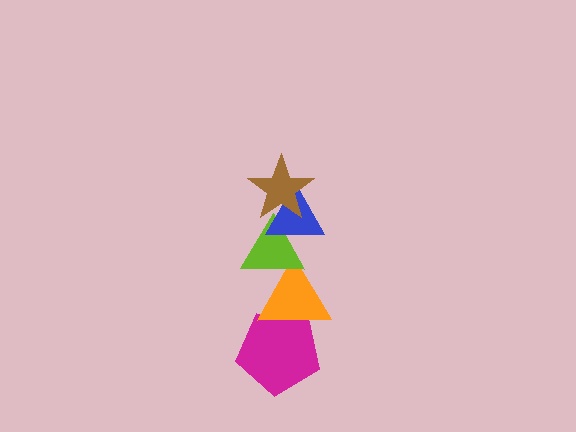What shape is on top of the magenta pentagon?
The orange triangle is on top of the magenta pentagon.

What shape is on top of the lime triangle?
The blue triangle is on top of the lime triangle.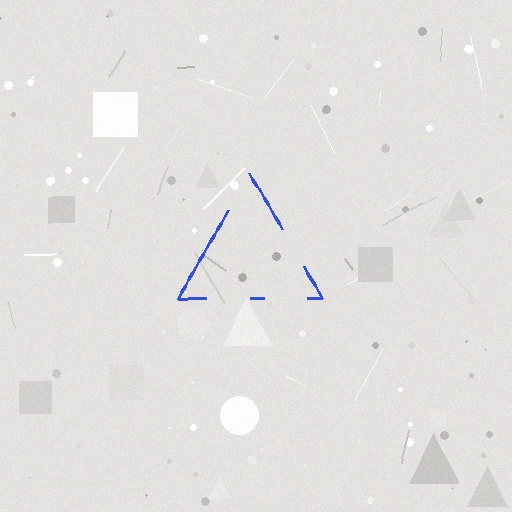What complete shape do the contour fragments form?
The contour fragments form a triangle.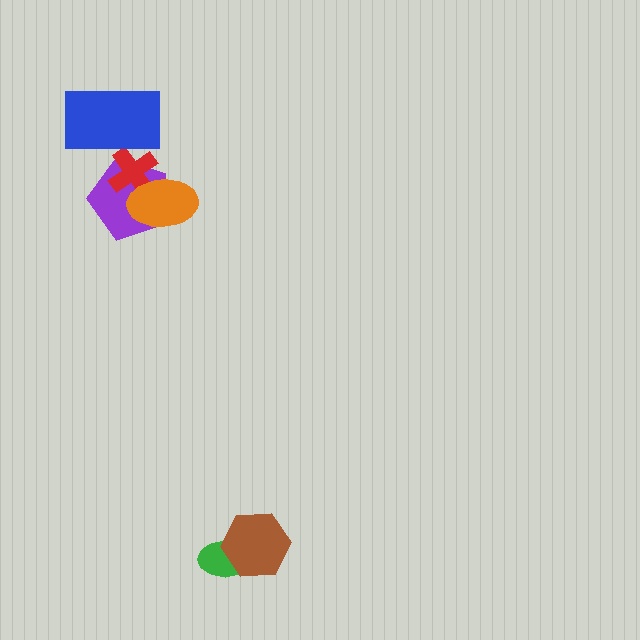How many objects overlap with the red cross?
3 objects overlap with the red cross.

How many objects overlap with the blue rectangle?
2 objects overlap with the blue rectangle.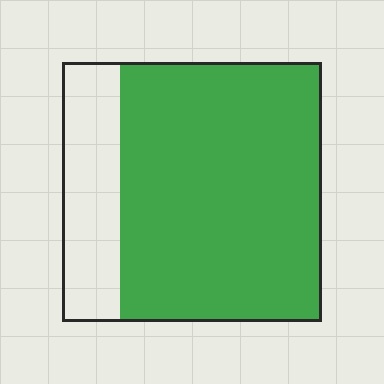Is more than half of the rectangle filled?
Yes.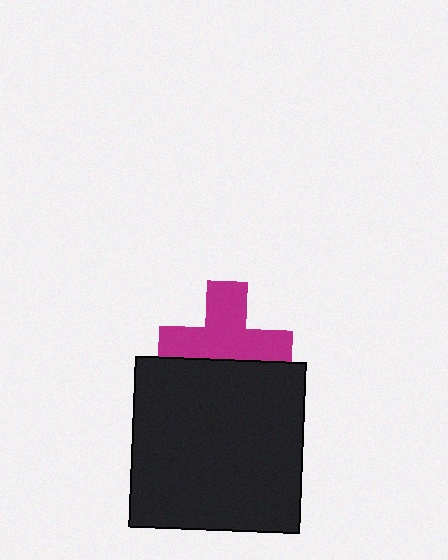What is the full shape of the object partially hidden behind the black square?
The partially hidden object is a magenta cross.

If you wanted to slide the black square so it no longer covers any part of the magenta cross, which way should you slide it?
Slide it down — that is the most direct way to separate the two shapes.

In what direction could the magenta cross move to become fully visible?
The magenta cross could move up. That would shift it out from behind the black square entirely.